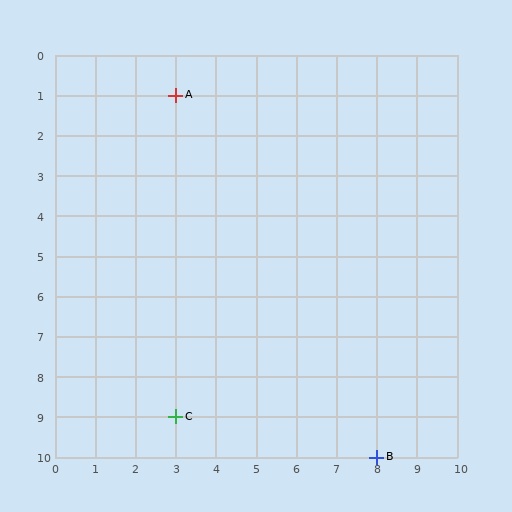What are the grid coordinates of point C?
Point C is at grid coordinates (3, 9).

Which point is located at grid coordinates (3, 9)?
Point C is at (3, 9).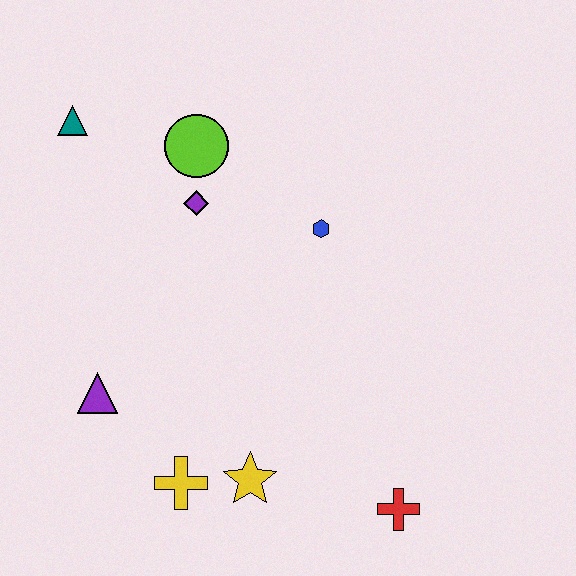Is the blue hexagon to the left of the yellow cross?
No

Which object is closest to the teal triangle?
The lime circle is closest to the teal triangle.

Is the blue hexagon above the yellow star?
Yes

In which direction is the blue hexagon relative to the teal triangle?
The blue hexagon is to the right of the teal triangle.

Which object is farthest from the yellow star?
The teal triangle is farthest from the yellow star.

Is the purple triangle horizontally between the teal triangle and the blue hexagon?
Yes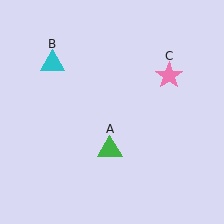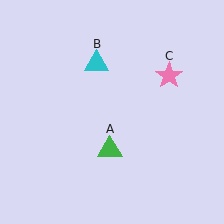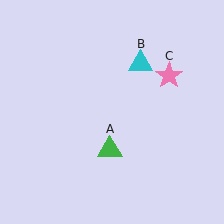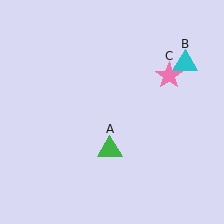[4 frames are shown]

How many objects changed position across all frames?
1 object changed position: cyan triangle (object B).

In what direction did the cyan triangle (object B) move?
The cyan triangle (object B) moved right.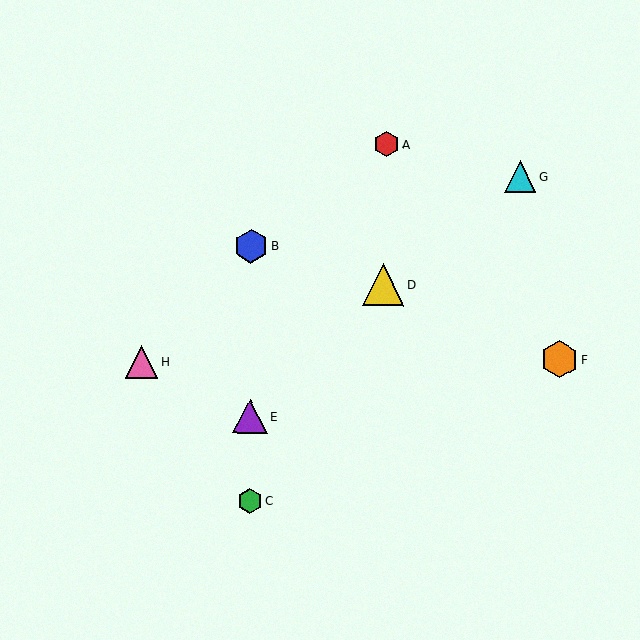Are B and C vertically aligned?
Yes, both are at x≈251.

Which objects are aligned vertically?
Objects B, C, E are aligned vertically.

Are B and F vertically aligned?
No, B is at x≈251 and F is at x≈559.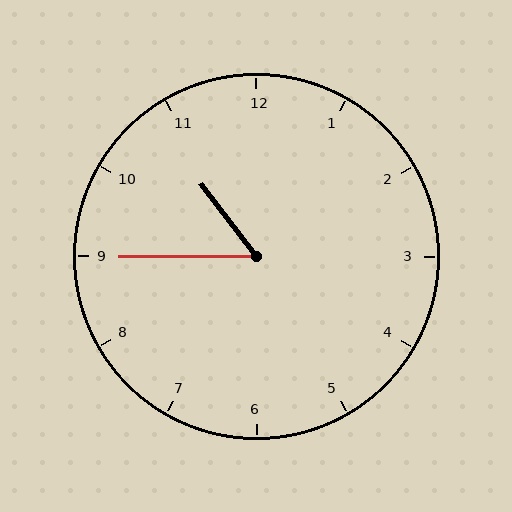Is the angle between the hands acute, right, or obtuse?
It is acute.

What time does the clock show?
10:45.